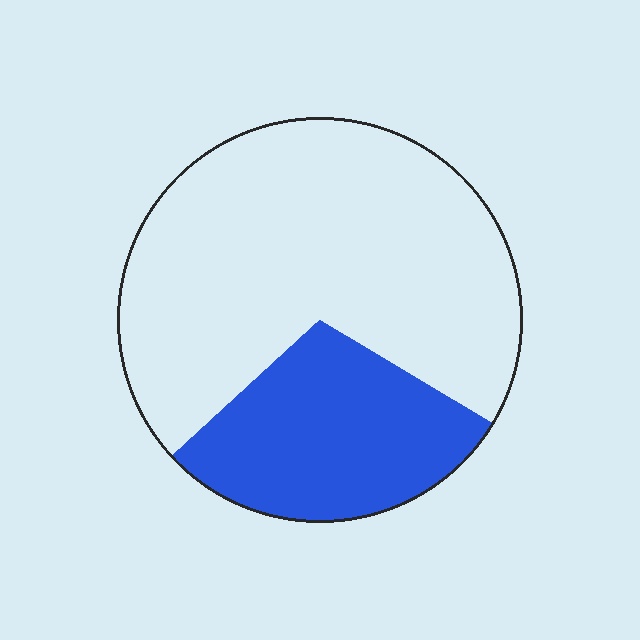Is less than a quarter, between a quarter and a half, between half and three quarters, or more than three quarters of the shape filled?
Between a quarter and a half.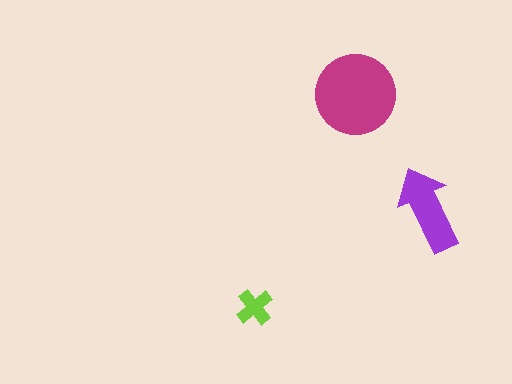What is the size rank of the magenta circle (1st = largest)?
1st.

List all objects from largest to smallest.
The magenta circle, the purple arrow, the lime cross.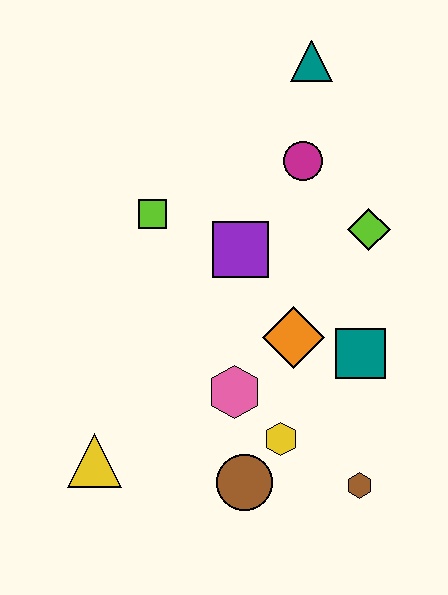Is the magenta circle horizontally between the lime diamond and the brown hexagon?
No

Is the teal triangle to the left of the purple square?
No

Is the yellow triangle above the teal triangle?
No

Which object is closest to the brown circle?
The yellow hexagon is closest to the brown circle.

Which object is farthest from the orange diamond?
The teal triangle is farthest from the orange diamond.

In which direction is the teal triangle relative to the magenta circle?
The teal triangle is above the magenta circle.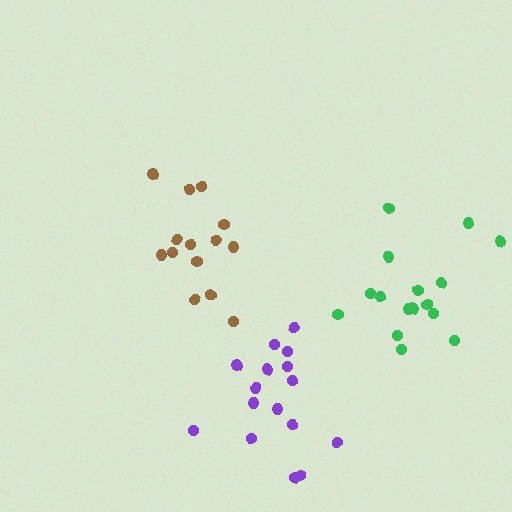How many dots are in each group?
Group 1: 14 dots, Group 2: 16 dots, Group 3: 16 dots (46 total).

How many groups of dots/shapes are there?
There are 3 groups.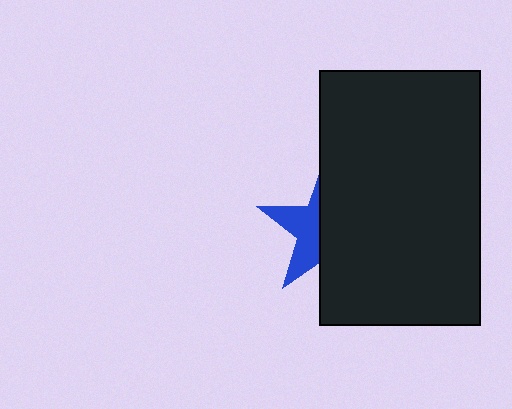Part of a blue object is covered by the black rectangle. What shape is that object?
It is a star.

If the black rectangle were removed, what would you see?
You would see the complete blue star.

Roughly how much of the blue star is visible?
A small part of it is visible (roughly 41%).